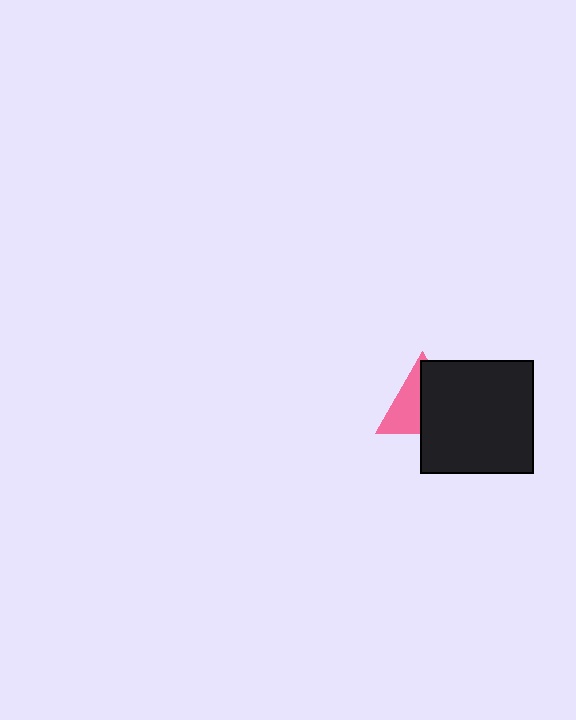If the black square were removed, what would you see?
You would see the complete pink triangle.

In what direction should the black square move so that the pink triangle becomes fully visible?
The black square should move right. That is the shortest direction to clear the overlap and leave the pink triangle fully visible.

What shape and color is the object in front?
The object in front is a black square.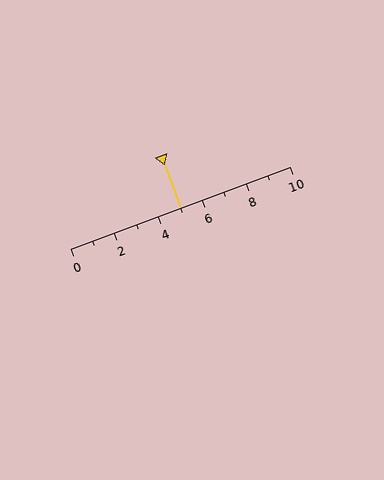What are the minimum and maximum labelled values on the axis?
The axis runs from 0 to 10.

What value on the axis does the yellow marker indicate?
The marker indicates approximately 5.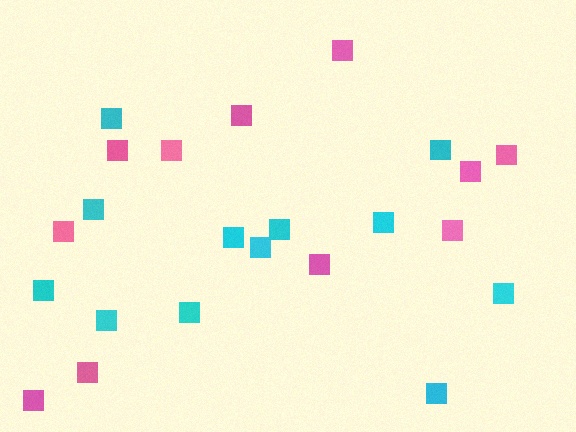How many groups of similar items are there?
There are 2 groups: one group of pink squares (11) and one group of cyan squares (12).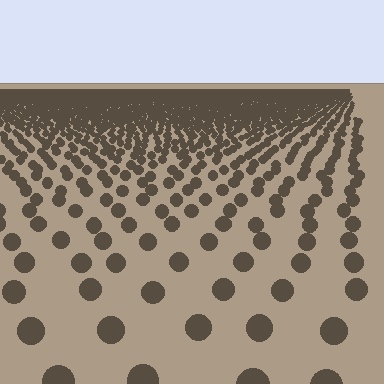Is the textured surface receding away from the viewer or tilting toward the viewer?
The surface is receding away from the viewer. Texture elements get smaller and denser toward the top.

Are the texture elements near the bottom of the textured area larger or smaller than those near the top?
Larger. Near the bottom, elements are closer to the viewer and appear at a bigger on-screen size.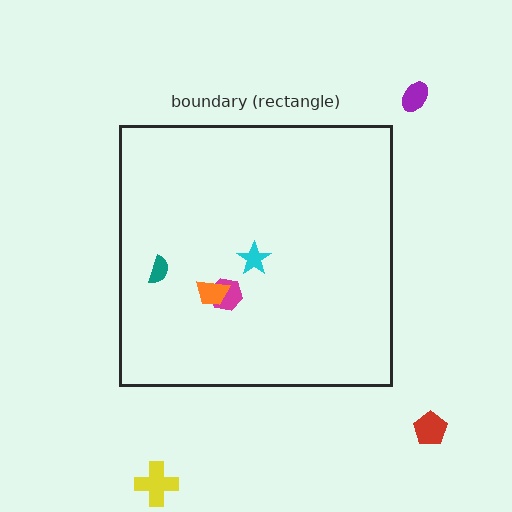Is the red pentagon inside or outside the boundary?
Outside.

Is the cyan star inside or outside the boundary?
Inside.